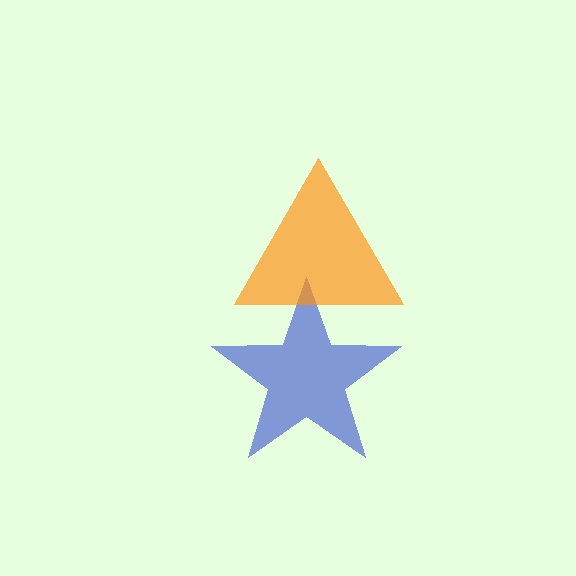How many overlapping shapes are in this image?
There are 2 overlapping shapes in the image.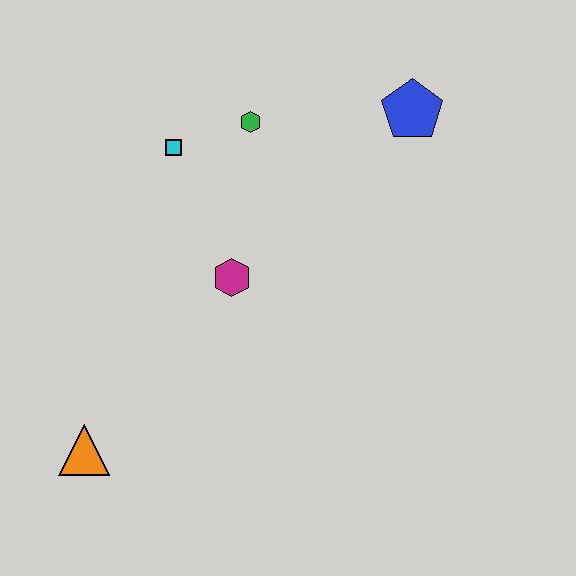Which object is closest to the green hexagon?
The cyan square is closest to the green hexagon.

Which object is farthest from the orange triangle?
The blue pentagon is farthest from the orange triangle.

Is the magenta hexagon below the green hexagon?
Yes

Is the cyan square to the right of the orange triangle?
Yes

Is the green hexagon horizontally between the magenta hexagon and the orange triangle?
No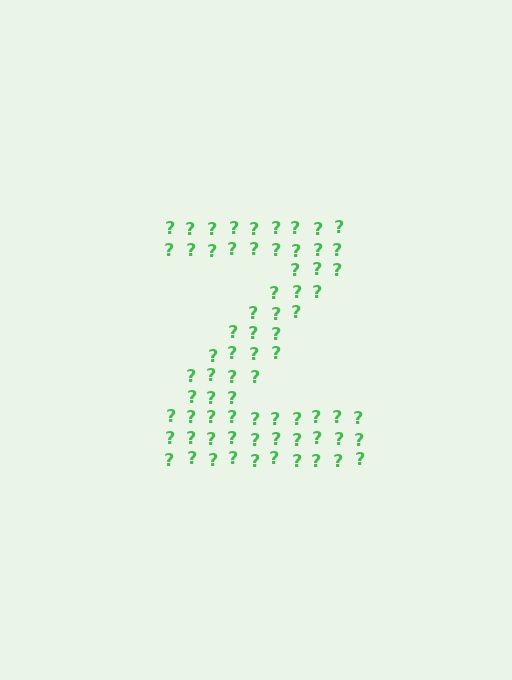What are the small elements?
The small elements are question marks.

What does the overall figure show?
The overall figure shows the letter Z.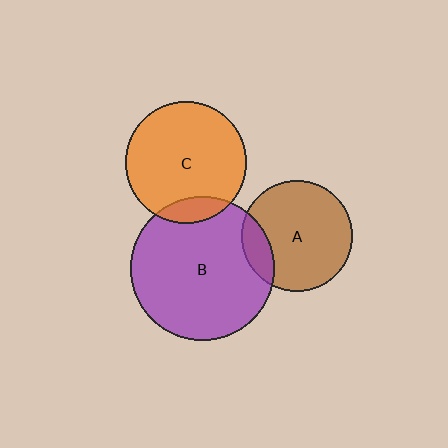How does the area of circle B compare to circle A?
Approximately 1.7 times.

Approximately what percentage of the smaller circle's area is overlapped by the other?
Approximately 10%.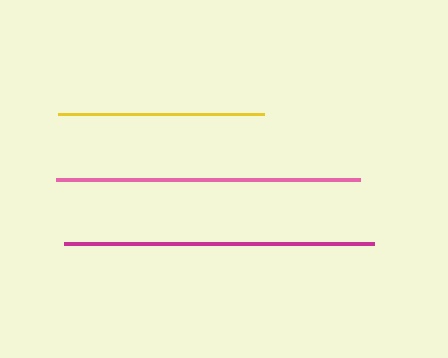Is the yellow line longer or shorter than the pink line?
The pink line is longer than the yellow line.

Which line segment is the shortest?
The yellow line is the shortest at approximately 207 pixels.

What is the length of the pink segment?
The pink segment is approximately 304 pixels long.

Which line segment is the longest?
The magenta line is the longest at approximately 309 pixels.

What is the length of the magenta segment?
The magenta segment is approximately 309 pixels long.